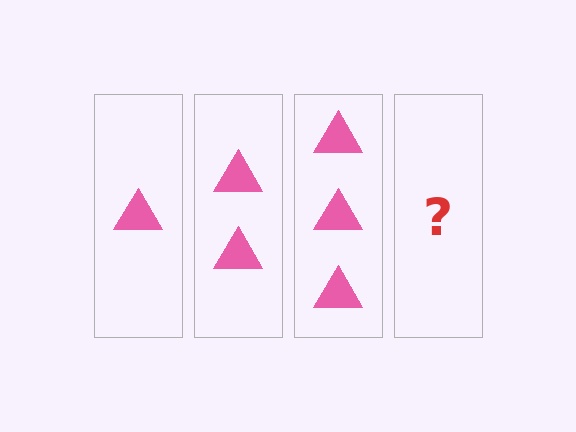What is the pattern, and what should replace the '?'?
The pattern is that each step adds one more triangle. The '?' should be 4 triangles.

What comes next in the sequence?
The next element should be 4 triangles.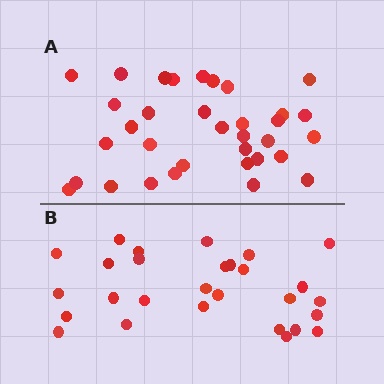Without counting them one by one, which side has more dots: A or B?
Region A (the top region) has more dots.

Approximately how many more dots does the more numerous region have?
Region A has about 6 more dots than region B.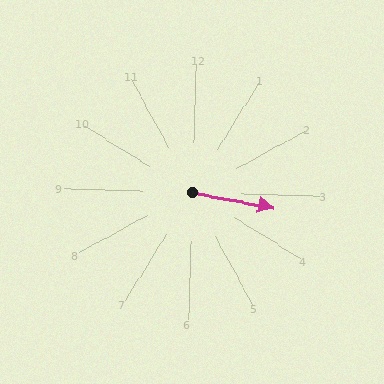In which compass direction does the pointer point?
East.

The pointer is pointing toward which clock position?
Roughly 3 o'clock.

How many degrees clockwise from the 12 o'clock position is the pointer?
Approximately 99 degrees.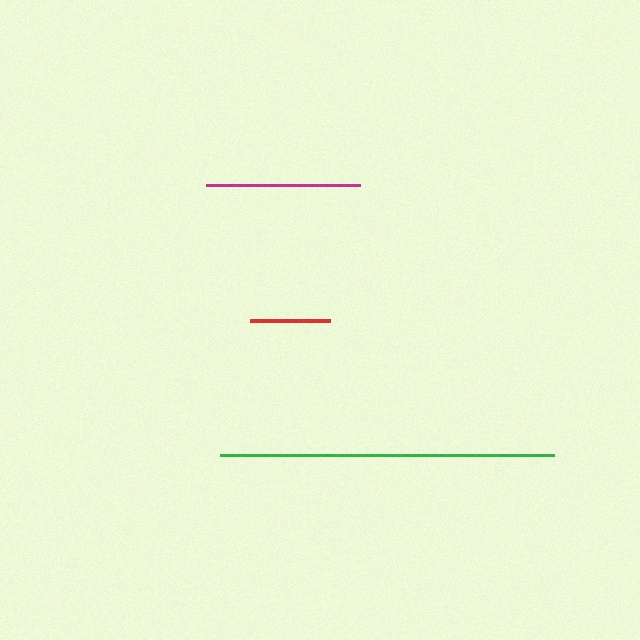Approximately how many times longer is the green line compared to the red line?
The green line is approximately 4.2 times the length of the red line.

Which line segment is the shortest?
The red line is the shortest at approximately 80 pixels.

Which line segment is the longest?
The green line is the longest at approximately 334 pixels.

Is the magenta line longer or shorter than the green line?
The green line is longer than the magenta line.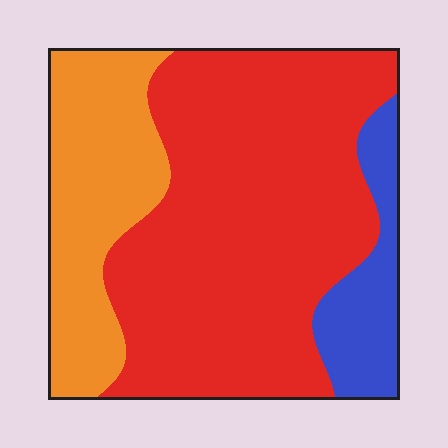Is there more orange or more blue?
Orange.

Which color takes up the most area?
Red, at roughly 65%.